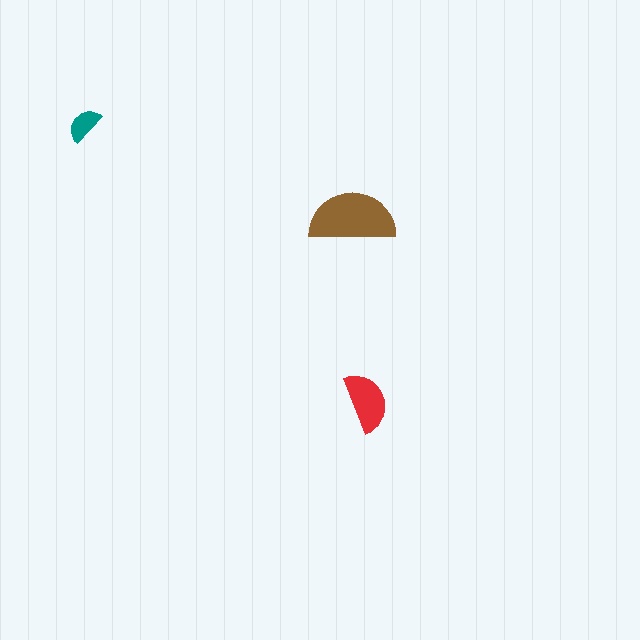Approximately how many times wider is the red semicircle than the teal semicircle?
About 1.5 times wider.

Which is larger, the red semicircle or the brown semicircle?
The brown one.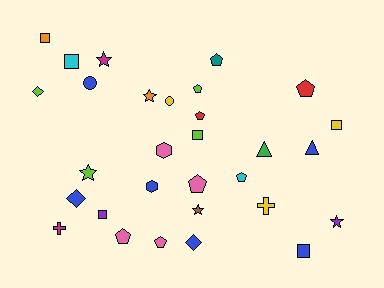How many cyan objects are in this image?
There are 2 cyan objects.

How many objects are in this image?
There are 30 objects.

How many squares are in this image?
There are 6 squares.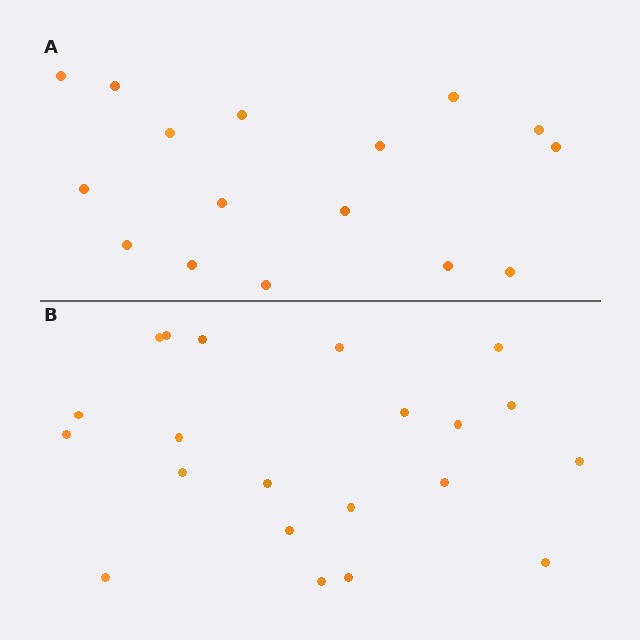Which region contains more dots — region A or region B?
Region B (the bottom region) has more dots.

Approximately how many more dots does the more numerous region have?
Region B has about 5 more dots than region A.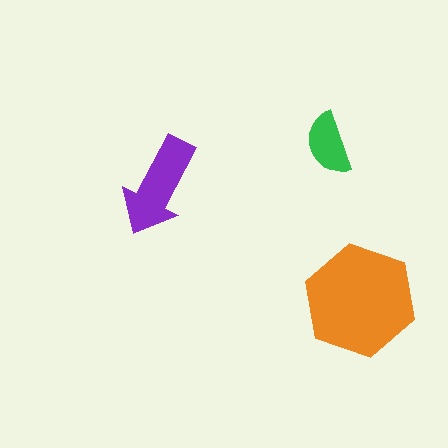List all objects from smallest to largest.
The green semicircle, the purple arrow, the orange hexagon.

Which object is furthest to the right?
The orange hexagon is rightmost.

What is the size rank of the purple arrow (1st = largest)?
2nd.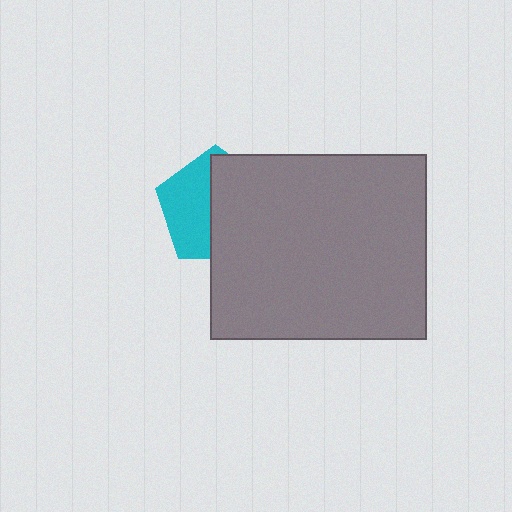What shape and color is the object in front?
The object in front is a gray rectangle.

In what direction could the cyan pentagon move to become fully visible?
The cyan pentagon could move left. That would shift it out from behind the gray rectangle entirely.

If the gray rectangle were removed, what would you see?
You would see the complete cyan pentagon.